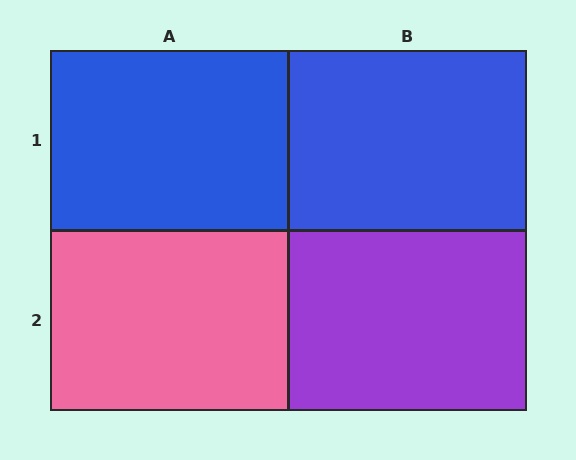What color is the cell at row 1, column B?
Blue.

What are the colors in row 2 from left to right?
Pink, purple.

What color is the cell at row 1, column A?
Blue.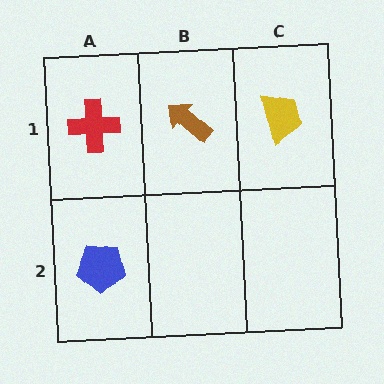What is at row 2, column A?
A blue pentagon.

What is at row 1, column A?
A red cross.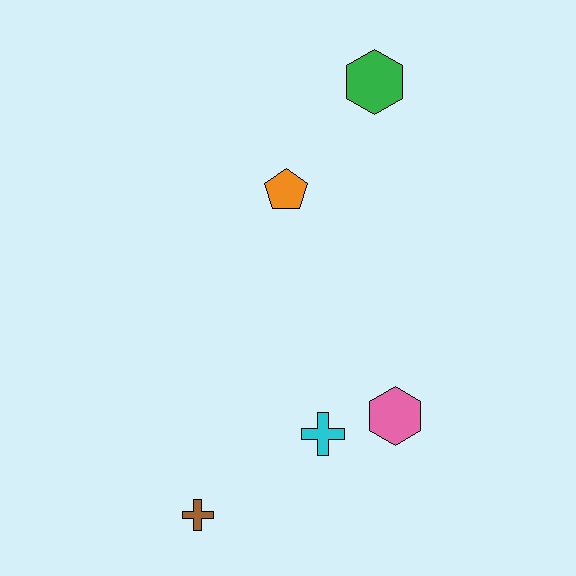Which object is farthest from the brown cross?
The green hexagon is farthest from the brown cross.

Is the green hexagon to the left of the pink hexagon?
Yes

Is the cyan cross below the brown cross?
No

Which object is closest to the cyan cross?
The pink hexagon is closest to the cyan cross.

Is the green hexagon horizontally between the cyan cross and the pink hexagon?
Yes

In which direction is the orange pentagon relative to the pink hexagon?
The orange pentagon is above the pink hexagon.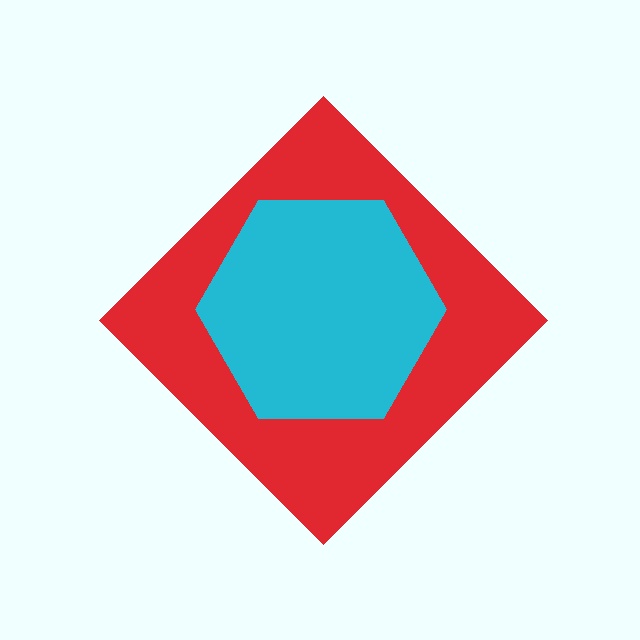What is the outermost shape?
The red diamond.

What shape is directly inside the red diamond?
The cyan hexagon.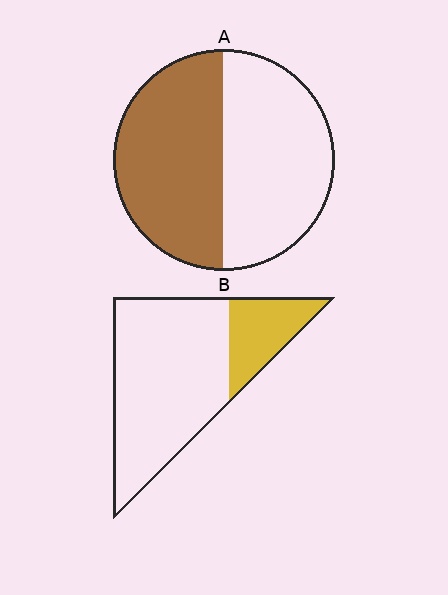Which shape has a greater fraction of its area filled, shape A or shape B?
Shape A.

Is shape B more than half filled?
No.